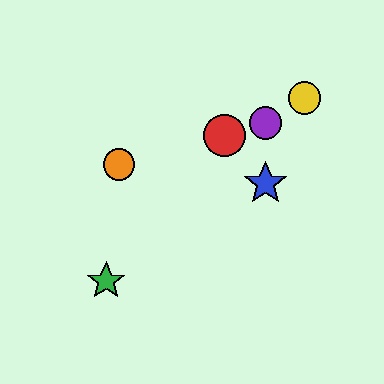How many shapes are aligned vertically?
2 shapes (the blue star, the purple circle) are aligned vertically.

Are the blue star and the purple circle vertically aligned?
Yes, both are at x≈265.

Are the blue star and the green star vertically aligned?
No, the blue star is at x≈265 and the green star is at x≈106.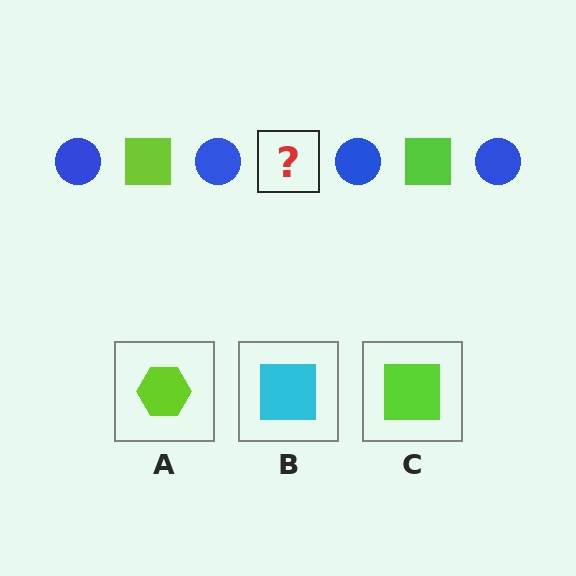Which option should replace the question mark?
Option C.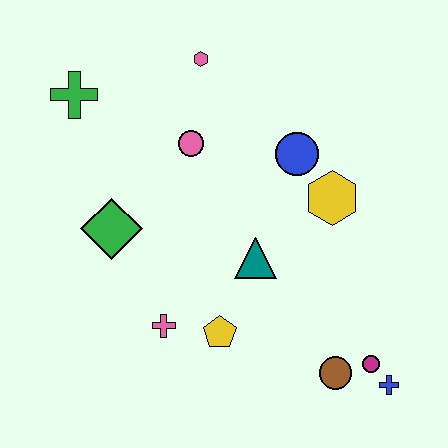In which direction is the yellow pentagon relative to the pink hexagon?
The yellow pentagon is below the pink hexagon.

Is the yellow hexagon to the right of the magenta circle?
No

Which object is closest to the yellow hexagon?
The blue circle is closest to the yellow hexagon.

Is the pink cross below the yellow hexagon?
Yes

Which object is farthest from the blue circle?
The blue cross is farthest from the blue circle.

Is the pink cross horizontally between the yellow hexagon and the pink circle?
No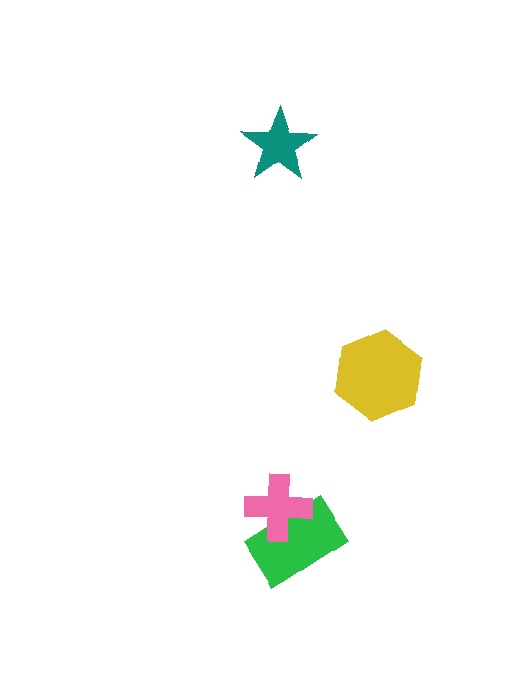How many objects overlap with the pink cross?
1 object overlaps with the pink cross.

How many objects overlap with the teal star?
0 objects overlap with the teal star.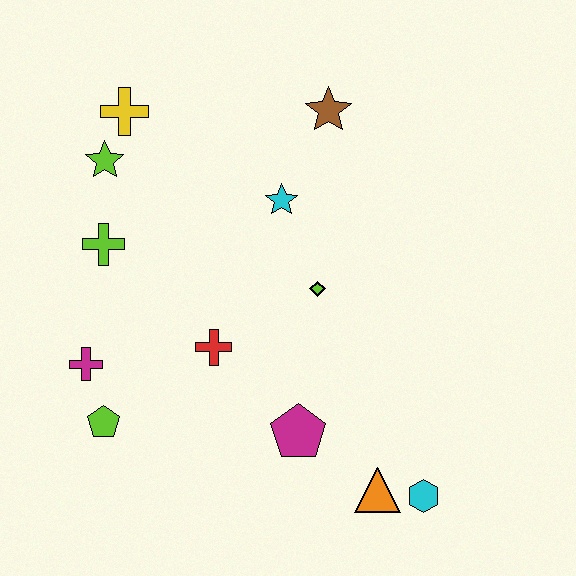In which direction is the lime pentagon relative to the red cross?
The lime pentagon is to the left of the red cross.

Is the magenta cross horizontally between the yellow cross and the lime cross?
No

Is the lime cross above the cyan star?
No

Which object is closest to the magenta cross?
The lime pentagon is closest to the magenta cross.